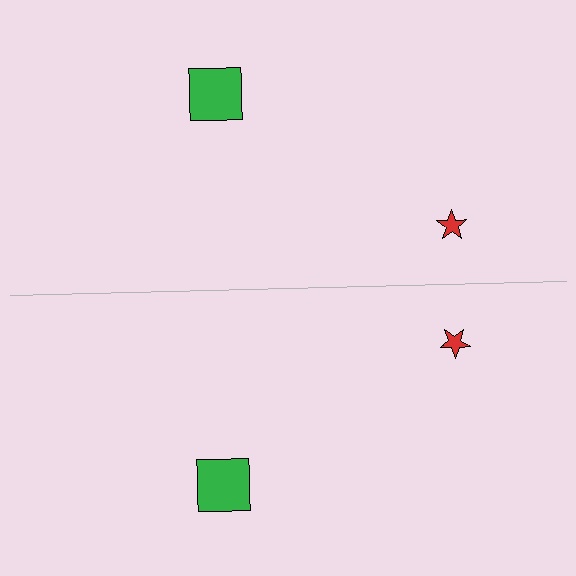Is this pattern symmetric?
Yes, this pattern has bilateral (reflection) symmetry.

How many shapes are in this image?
There are 4 shapes in this image.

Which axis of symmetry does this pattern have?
The pattern has a horizontal axis of symmetry running through the center of the image.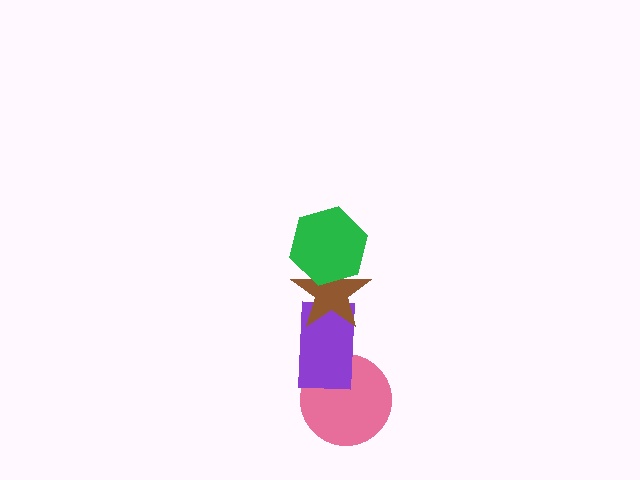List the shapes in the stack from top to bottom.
From top to bottom: the green hexagon, the brown star, the purple rectangle, the pink circle.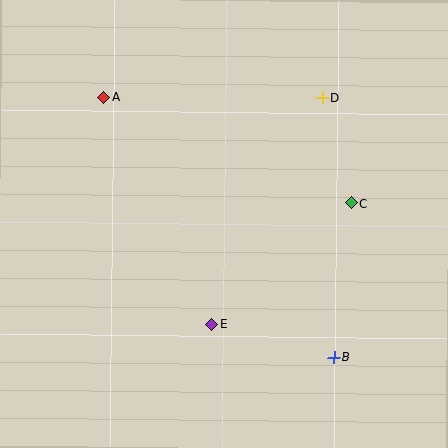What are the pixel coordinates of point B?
Point B is at (334, 357).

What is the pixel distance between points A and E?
The distance between A and E is 251 pixels.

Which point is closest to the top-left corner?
Point A is closest to the top-left corner.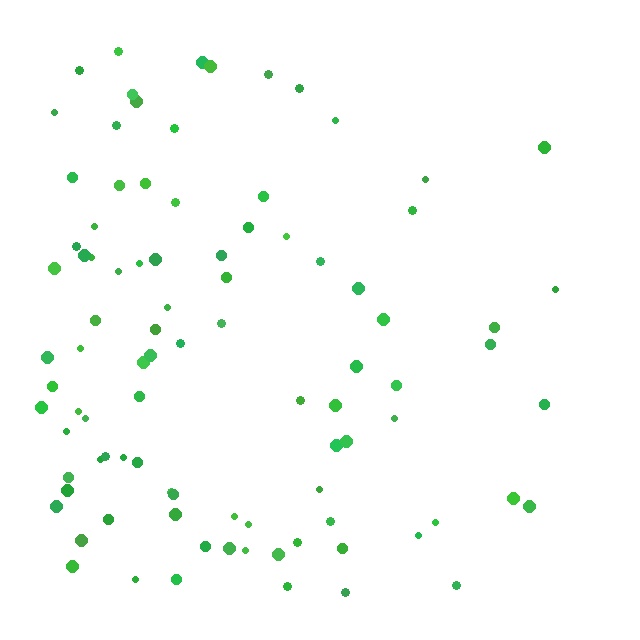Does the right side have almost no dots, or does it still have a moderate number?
Still a moderate number, just noticeably fewer than the left.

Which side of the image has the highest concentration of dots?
The left.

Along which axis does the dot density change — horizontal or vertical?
Horizontal.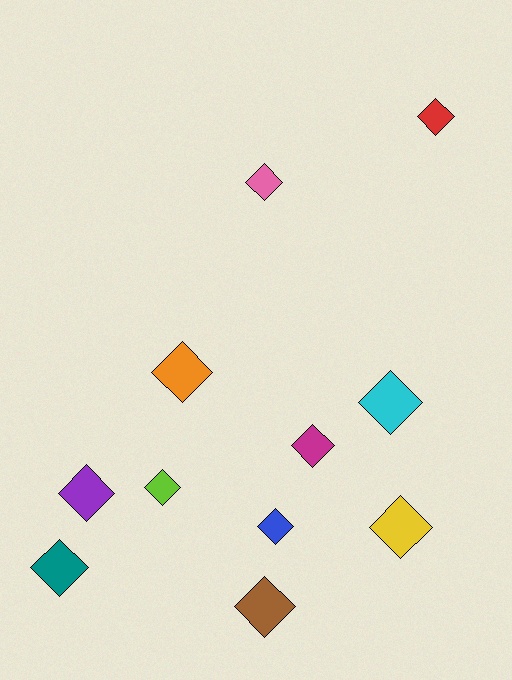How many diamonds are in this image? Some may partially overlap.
There are 11 diamonds.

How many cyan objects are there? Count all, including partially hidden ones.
There is 1 cyan object.